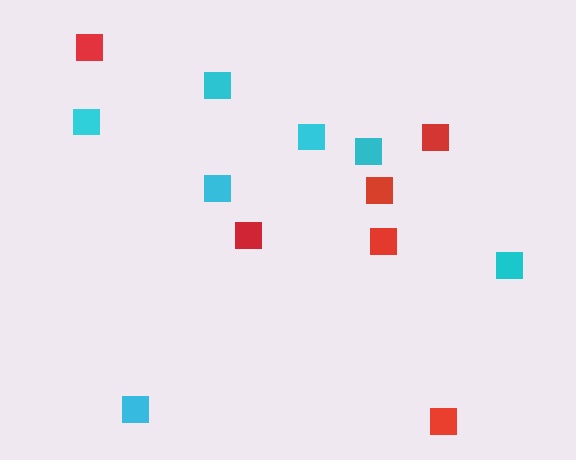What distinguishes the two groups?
There are 2 groups: one group of cyan squares (7) and one group of red squares (6).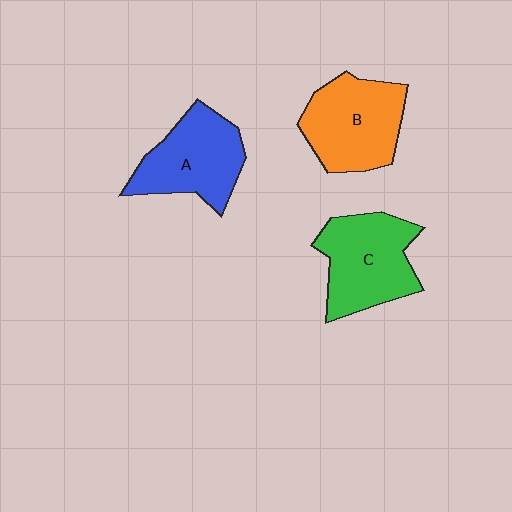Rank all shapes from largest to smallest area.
From largest to smallest: C (green), B (orange), A (blue).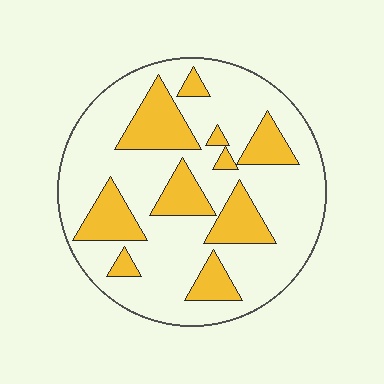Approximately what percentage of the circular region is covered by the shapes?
Approximately 25%.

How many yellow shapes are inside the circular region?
10.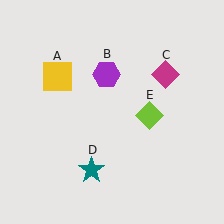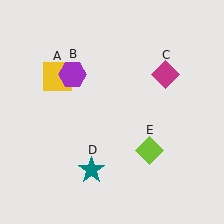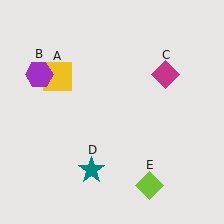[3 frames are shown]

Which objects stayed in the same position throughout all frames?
Yellow square (object A) and magenta diamond (object C) and teal star (object D) remained stationary.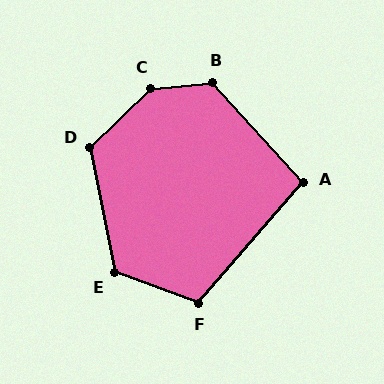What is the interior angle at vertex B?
Approximately 126 degrees (obtuse).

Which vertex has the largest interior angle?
C, at approximately 142 degrees.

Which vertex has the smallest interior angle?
A, at approximately 97 degrees.